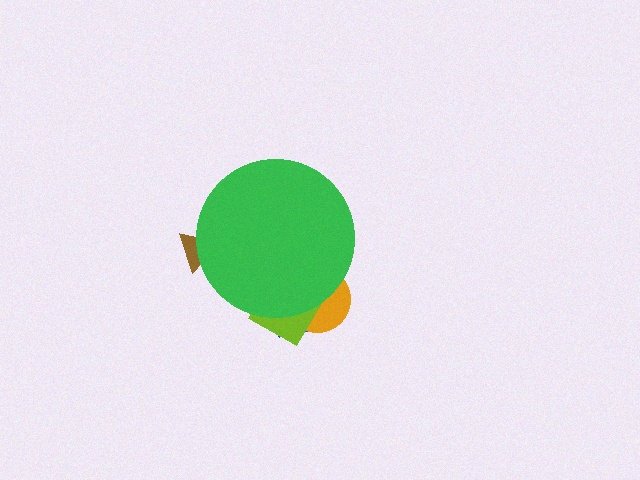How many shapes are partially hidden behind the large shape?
4 shapes are partially hidden.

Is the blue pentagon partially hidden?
Yes, the blue pentagon is partially hidden behind the green circle.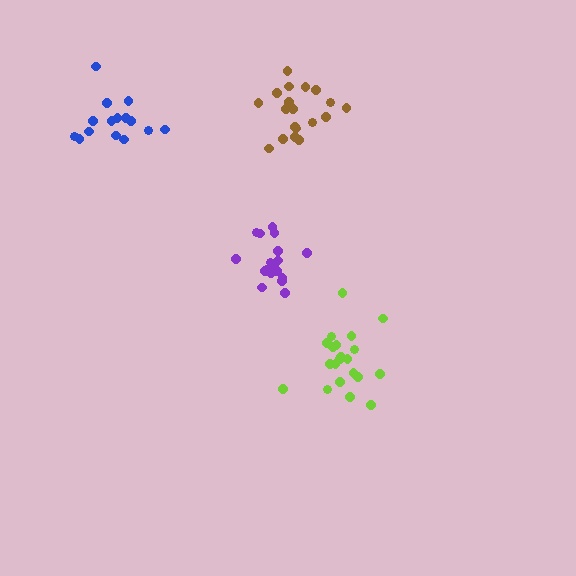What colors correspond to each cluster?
The clusters are colored: blue, purple, brown, lime.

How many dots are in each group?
Group 1: 15 dots, Group 2: 18 dots, Group 3: 19 dots, Group 4: 21 dots (73 total).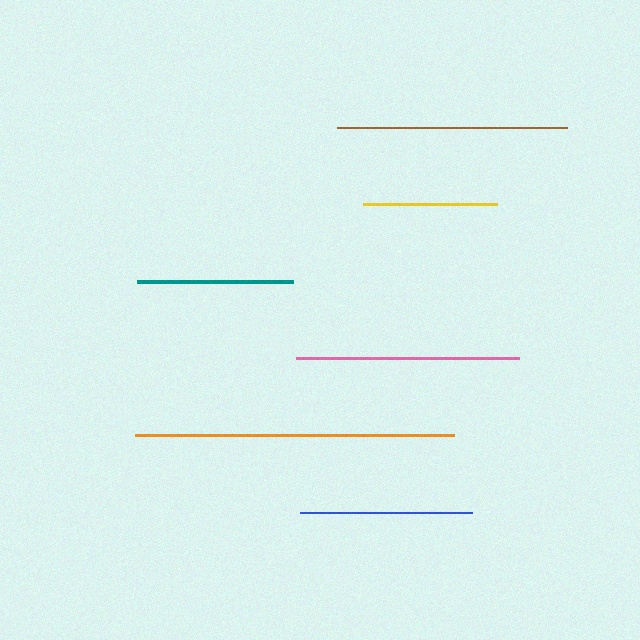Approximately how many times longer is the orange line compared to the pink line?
The orange line is approximately 1.4 times the length of the pink line.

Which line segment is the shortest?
The yellow line is the shortest at approximately 134 pixels.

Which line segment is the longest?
The orange line is the longest at approximately 319 pixels.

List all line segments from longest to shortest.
From longest to shortest: orange, brown, pink, blue, teal, yellow.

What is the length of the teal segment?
The teal segment is approximately 156 pixels long.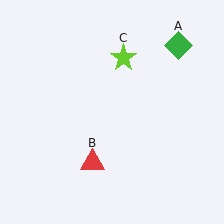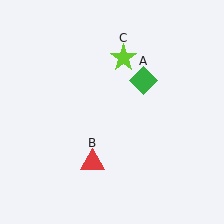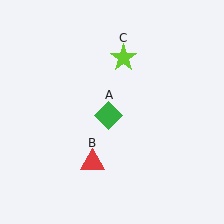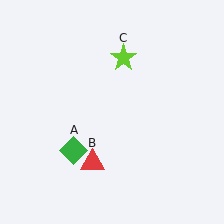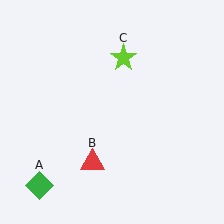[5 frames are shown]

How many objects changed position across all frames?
1 object changed position: green diamond (object A).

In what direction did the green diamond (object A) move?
The green diamond (object A) moved down and to the left.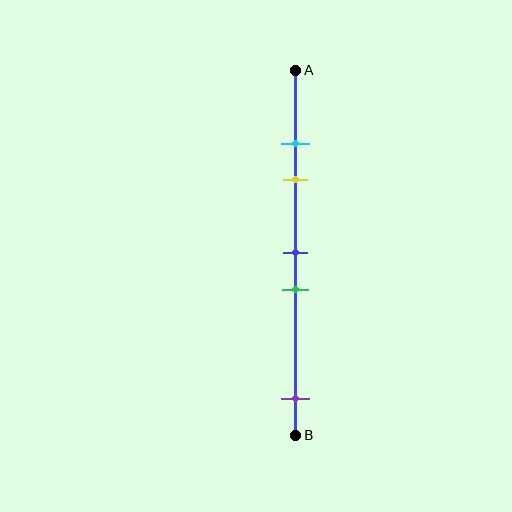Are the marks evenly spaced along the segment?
No, the marks are not evenly spaced.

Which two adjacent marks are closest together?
The cyan and yellow marks are the closest adjacent pair.